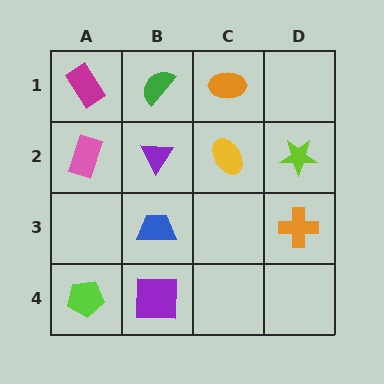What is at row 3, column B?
A blue trapezoid.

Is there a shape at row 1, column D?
No, that cell is empty.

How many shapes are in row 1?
3 shapes.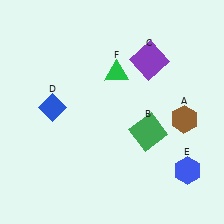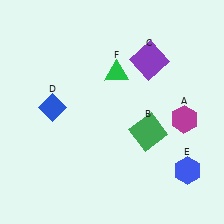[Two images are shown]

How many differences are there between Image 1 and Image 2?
There is 1 difference between the two images.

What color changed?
The hexagon (A) changed from brown in Image 1 to magenta in Image 2.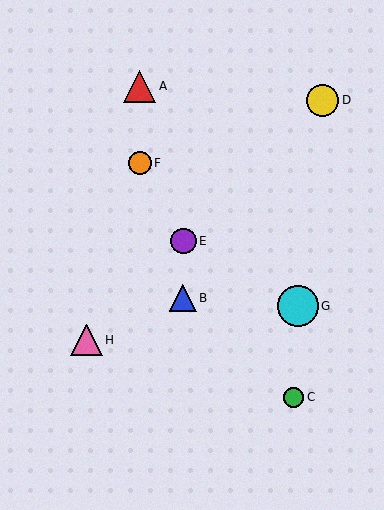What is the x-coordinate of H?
Object H is at x≈87.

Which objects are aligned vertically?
Objects A, F are aligned vertically.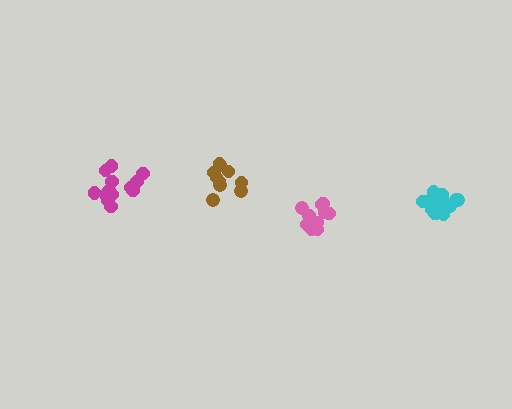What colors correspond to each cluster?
The clusters are colored: cyan, magenta, pink, brown.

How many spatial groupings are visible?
There are 4 spatial groupings.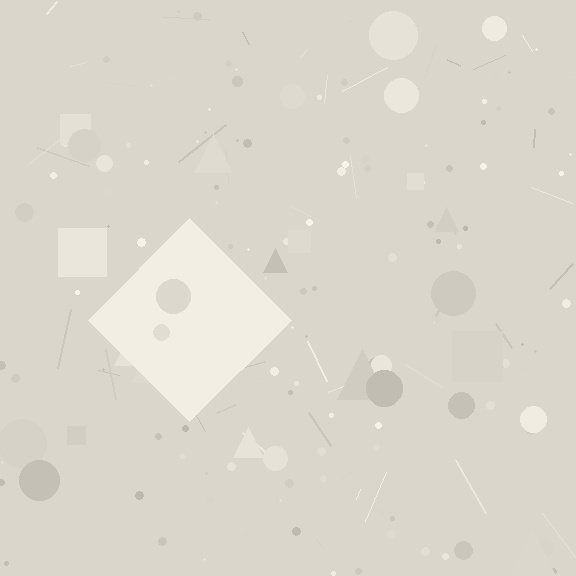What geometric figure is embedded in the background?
A diamond is embedded in the background.